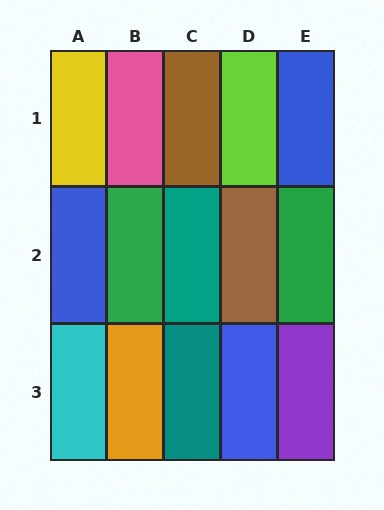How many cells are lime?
1 cell is lime.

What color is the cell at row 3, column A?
Cyan.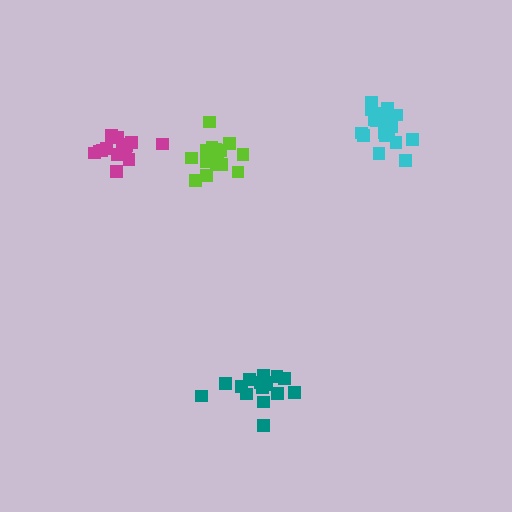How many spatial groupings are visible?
There are 4 spatial groupings.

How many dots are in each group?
Group 1: 14 dots, Group 2: 17 dots, Group 3: 15 dots, Group 4: 20 dots (66 total).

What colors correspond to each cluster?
The clusters are colored: magenta, teal, lime, cyan.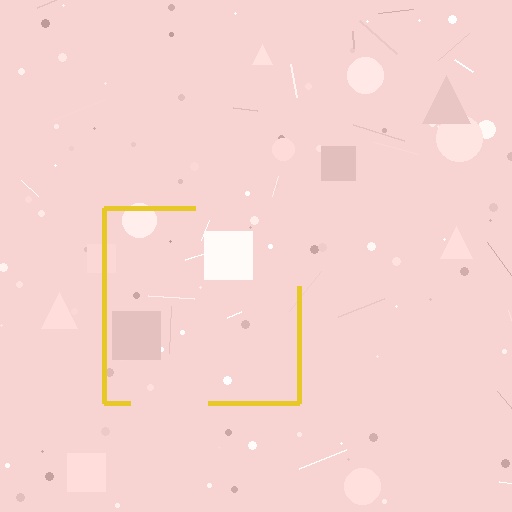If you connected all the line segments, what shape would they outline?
They would outline a square.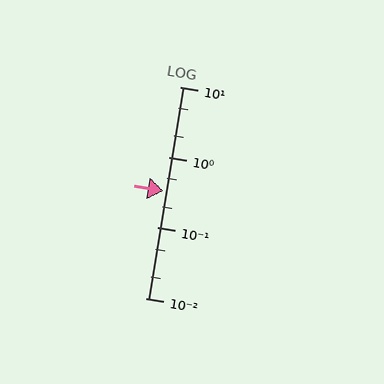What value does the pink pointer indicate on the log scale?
The pointer indicates approximately 0.33.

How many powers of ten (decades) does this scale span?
The scale spans 3 decades, from 0.01 to 10.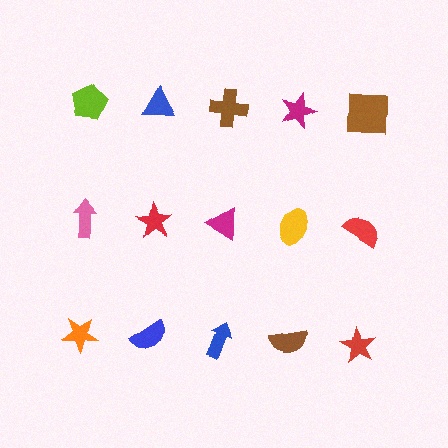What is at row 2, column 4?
A yellow ellipse.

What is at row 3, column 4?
A brown semicircle.